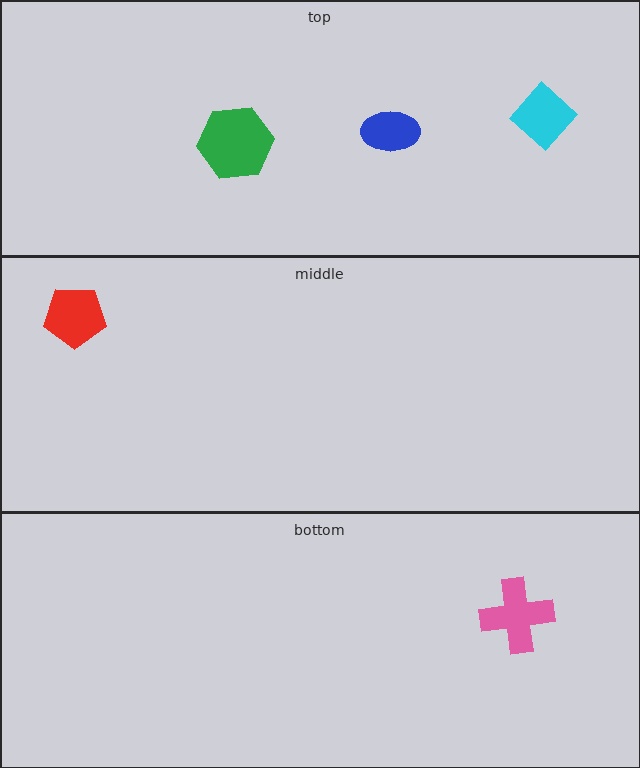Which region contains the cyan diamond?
The top region.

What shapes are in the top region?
The cyan diamond, the green hexagon, the blue ellipse.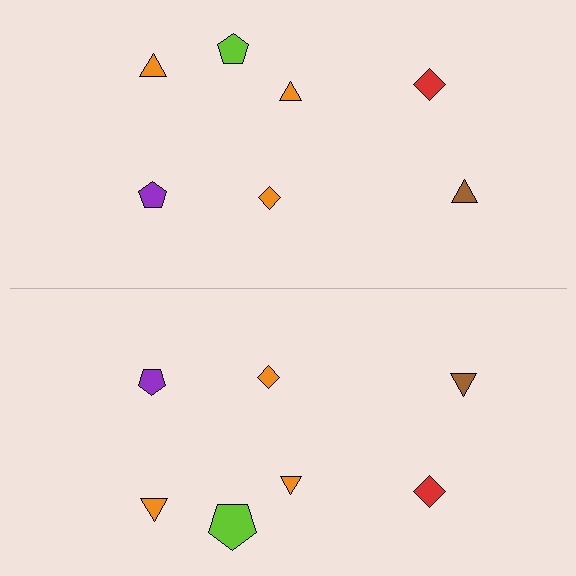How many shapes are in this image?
There are 14 shapes in this image.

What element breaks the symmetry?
The lime pentagon on the bottom side has a different size than its mirror counterpart.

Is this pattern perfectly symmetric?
No, the pattern is not perfectly symmetric. The lime pentagon on the bottom side has a different size than its mirror counterpart.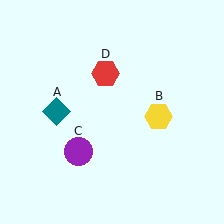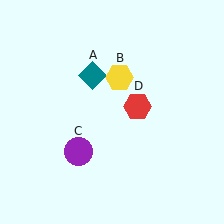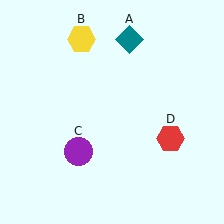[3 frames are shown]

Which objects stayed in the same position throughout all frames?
Purple circle (object C) remained stationary.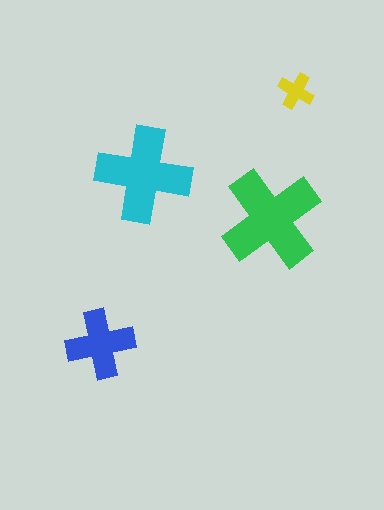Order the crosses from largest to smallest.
the green one, the cyan one, the blue one, the yellow one.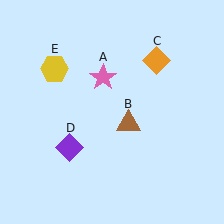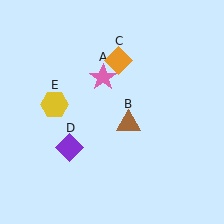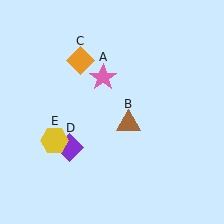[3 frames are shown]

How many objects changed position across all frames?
2 objects changed position: orange diamond (object C), yellow hexagon (object E).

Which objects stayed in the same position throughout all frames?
Pink star (object A) and brown triangle (object B) and purple diamond (object D) remained stationary.